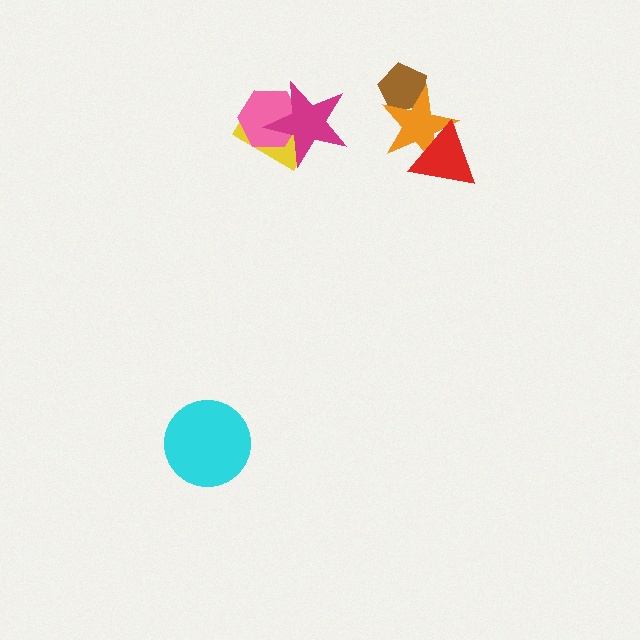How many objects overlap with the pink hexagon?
2 objects overlap with the pink hexagon.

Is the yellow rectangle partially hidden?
Yes, it is partially covered by another shape.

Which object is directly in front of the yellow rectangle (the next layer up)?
The pink hexagon is directly in front of the yellow rectangle.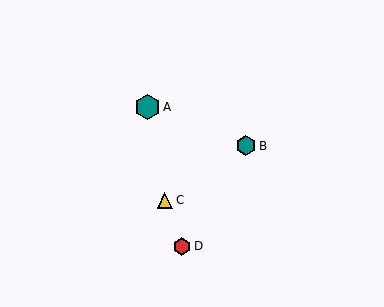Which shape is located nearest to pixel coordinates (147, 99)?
The teal hexagon (labeled A) at (147, 107) is nearest to that location.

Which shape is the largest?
The teal hexagon (labeled A) is the largest.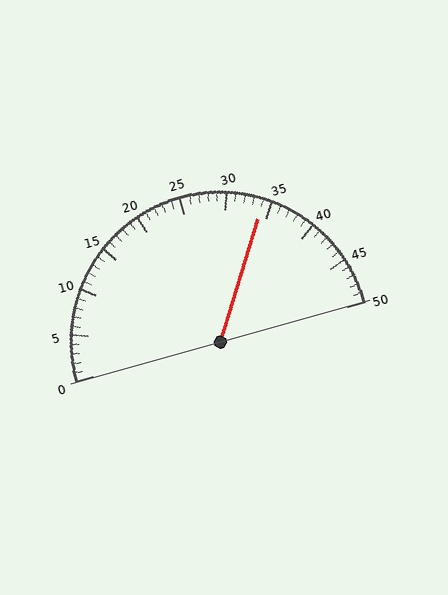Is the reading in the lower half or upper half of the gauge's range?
The reading is in the upper half of the range (0 to 50).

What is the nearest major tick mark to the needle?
The nearest major tick mark is 35.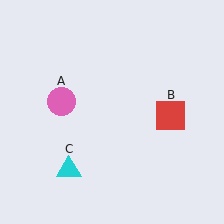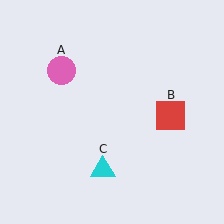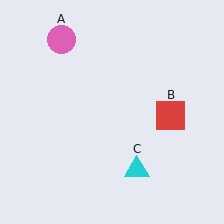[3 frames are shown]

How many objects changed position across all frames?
2 objects changed position: pink circle (object A), cyan triangle (object C).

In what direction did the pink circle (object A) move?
The pink circle (object A) moved up.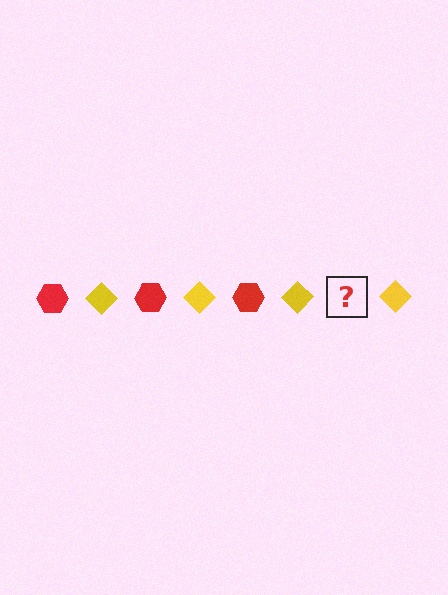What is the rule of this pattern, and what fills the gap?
The rule is that the pattern alternates between red hexagon and yellow diamond. The gap should be filled with a red hexagon.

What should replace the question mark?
The question mark should be replaced with a red hexagon.